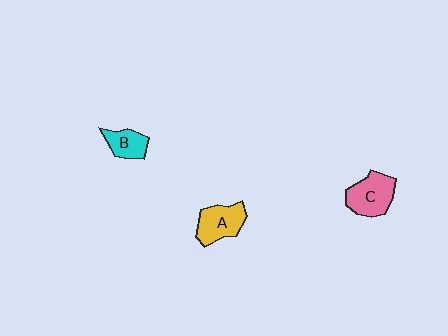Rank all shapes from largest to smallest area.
From largest to smallest: C (pink), A (yellow), B (cyan).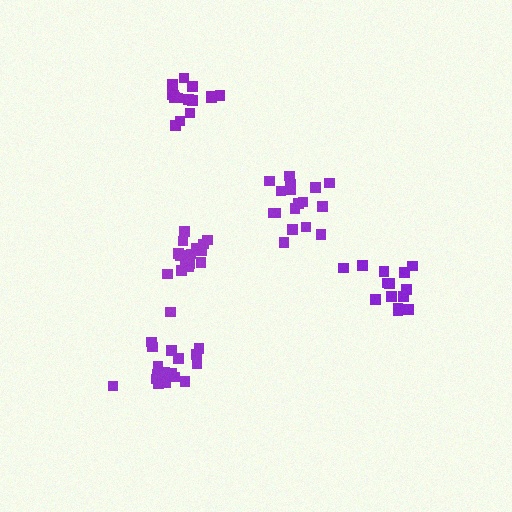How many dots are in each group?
Group 1: 17 dots, Group 2: 15 dots, Group 3: 17 dots, Group 4: 14 dots, Group 5: 16 dots (79 total).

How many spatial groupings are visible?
There are 5 spatial groupings.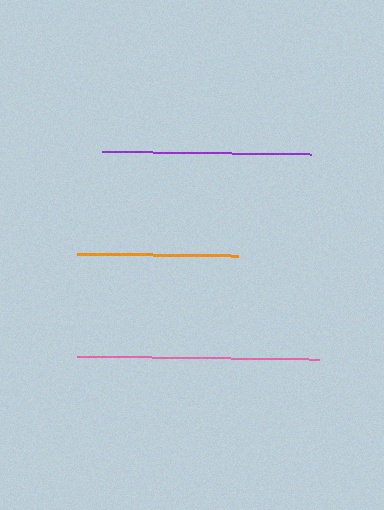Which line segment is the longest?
The pink line is the longest at approximately 241 pixels.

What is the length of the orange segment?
The orange segment is approximately 161 pixels long.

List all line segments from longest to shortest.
From longest to shortest: pink, purple, orange.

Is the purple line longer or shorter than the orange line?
The purple line is longer than the orange line.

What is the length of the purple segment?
The purple segment is approximately 209 pixels long.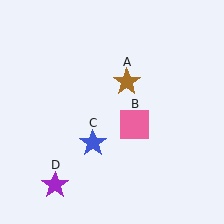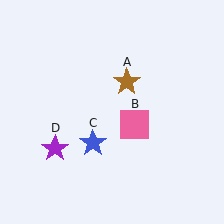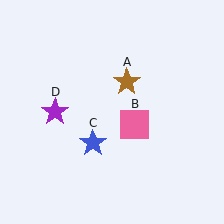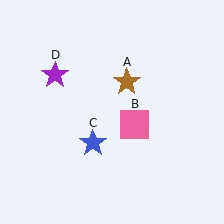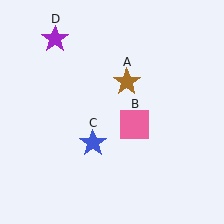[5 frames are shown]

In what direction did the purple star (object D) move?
The purple star (object D) moved up.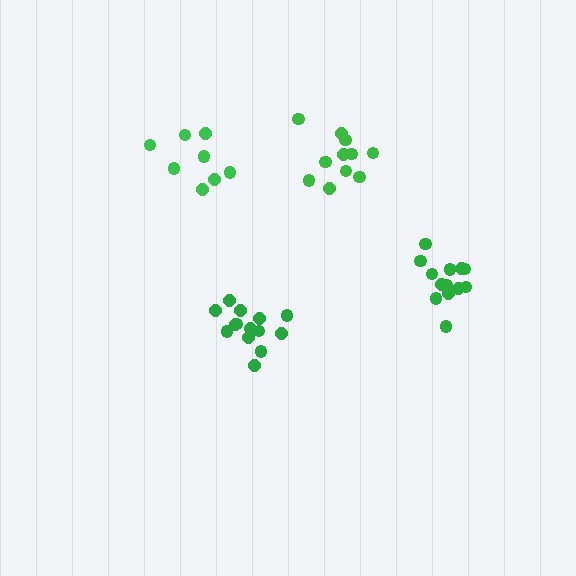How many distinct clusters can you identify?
There are 4 distinct clusters.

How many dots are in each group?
Group 1: 13 dots, Group 2: 8 dots, Group 3: 11 dots, Group 4: 14 dots (46 total).